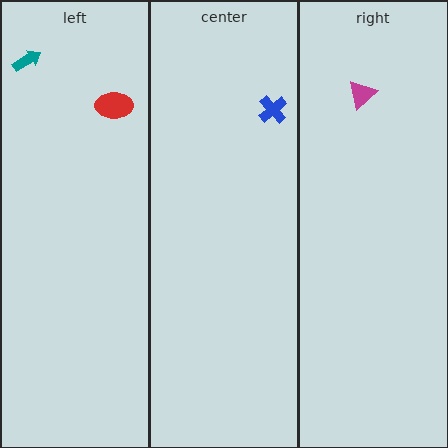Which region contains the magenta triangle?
The right region.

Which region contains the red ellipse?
The left region.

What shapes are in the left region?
The teal arrow, the red ellipse.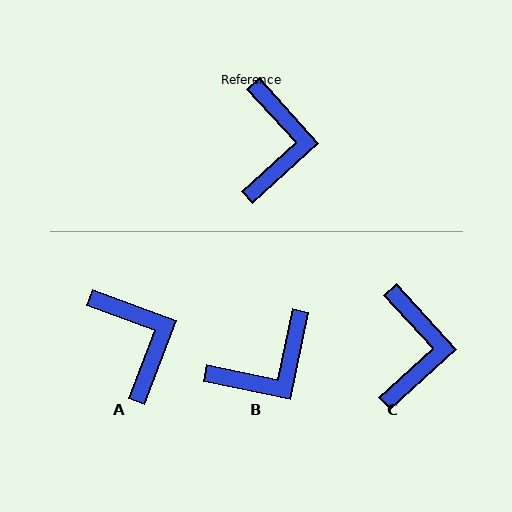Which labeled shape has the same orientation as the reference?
C.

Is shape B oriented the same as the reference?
No, it is off by about 54 degrees.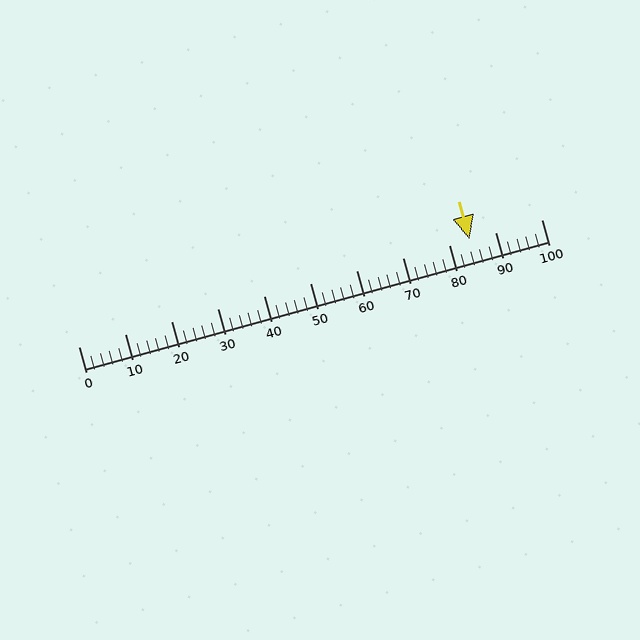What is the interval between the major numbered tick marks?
The major tick marks are spaced 10 units apart.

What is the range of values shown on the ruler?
The ruler shows values from 0 to 100.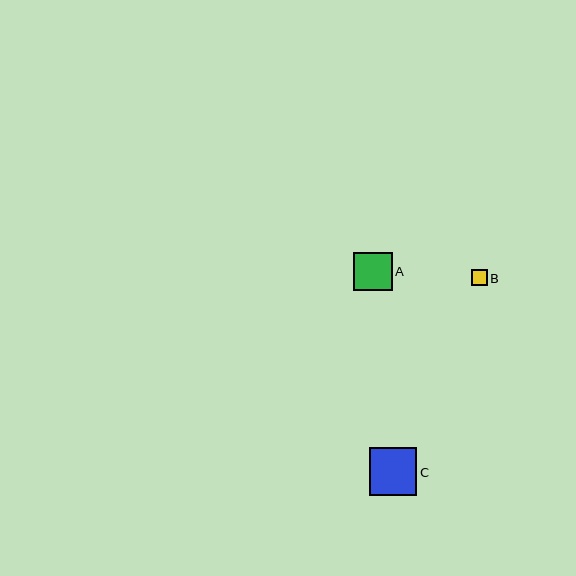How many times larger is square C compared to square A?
Square C is approximately 1.2 times the size of square A.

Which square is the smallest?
Square B is the smallest with a size of approximately 16 pixels.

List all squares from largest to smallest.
From largest to smallest: C, A, B.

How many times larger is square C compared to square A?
Square C is approximately 1.2 times the size of square A.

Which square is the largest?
Square C is the largest with a size of approximately 47 pixels.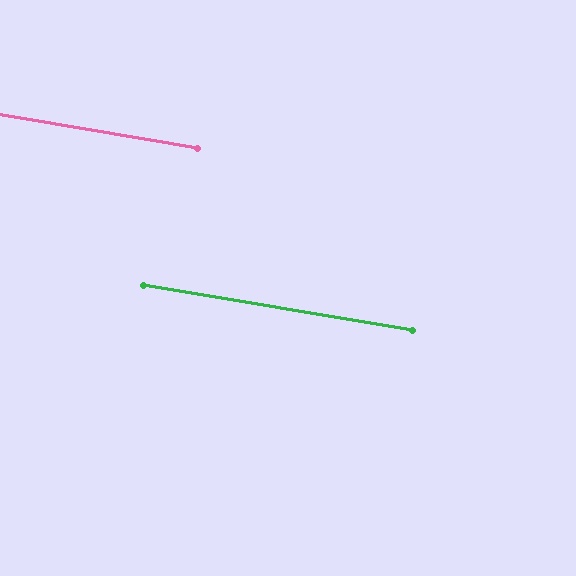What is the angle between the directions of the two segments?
Approximately 0 degrees.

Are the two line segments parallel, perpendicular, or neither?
Parallel — their directions differ by only 0.0°.